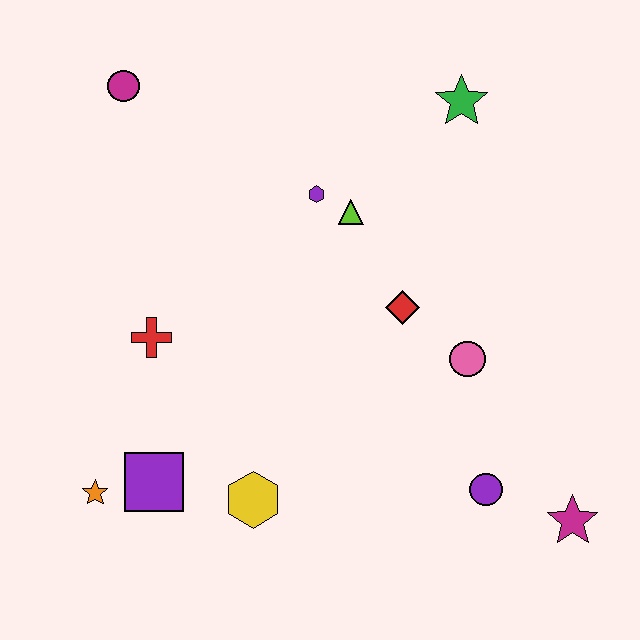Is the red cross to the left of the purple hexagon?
Yes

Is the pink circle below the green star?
Yes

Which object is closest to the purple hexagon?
The lime triangle is closest to the purple hexagon.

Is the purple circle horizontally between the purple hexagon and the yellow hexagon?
No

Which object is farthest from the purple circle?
The magenta circle is farthest from the purple circle.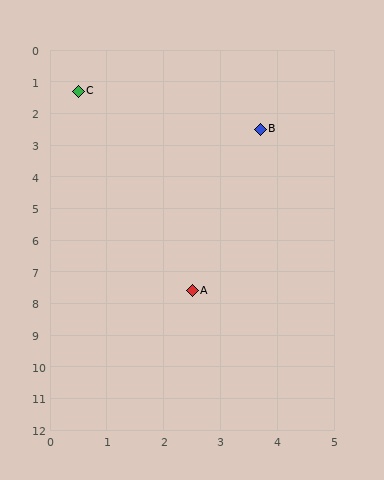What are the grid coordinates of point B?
Point B is at approximately (3.7, 2.5).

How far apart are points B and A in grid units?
Points B and A are about 5.2 grid units apart.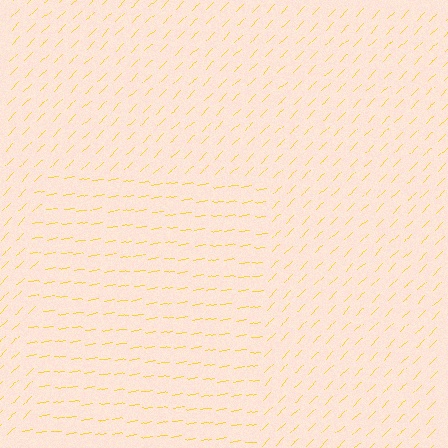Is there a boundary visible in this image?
Yes, there is a texture boundary formed by a change in line orientation.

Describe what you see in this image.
The image is filled with small yellow line segments. A rectangle region in the image has lines oriented differently from the surrounding lines, creating a visible texture boundary.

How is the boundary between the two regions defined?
The boundary is defined purely by a change in line orientation (approximately 37 degrees difference). All lines are the same color and thickness.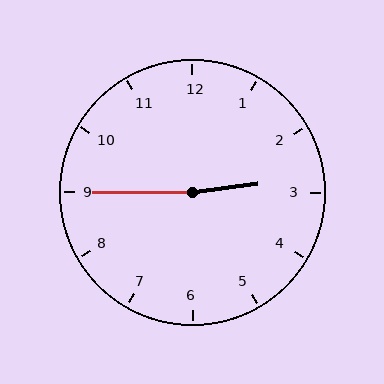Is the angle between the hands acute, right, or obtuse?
It is obtuse.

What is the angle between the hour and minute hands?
Approximately 172 degrees.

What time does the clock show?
2:45.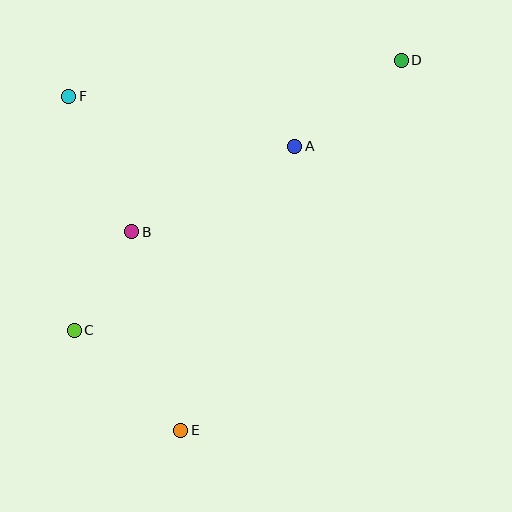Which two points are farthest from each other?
Points D and E are farthest from each other.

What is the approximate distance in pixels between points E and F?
The distance between E and F is approximately 352 pixels.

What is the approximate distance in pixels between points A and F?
The distance between A and F is approximately 231 pixels.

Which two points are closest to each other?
Points B and C are closest to each other.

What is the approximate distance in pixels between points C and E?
The distance between C and E is approximately 146 pixels.